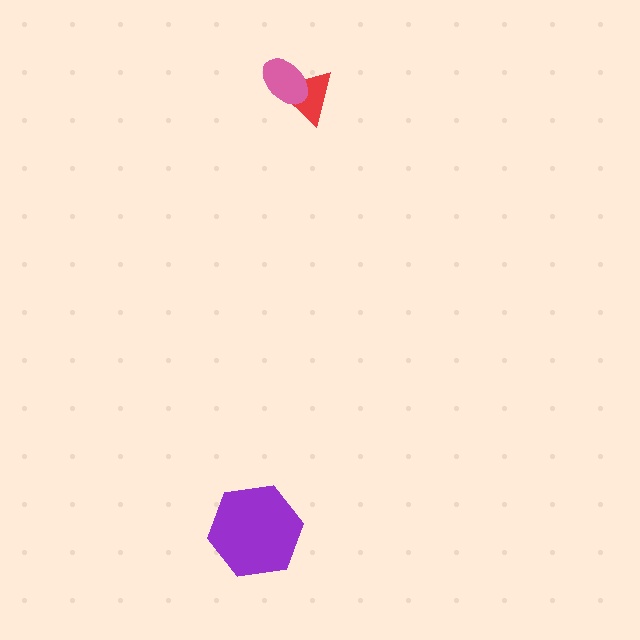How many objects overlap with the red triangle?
1 object overlaps with the red triangle.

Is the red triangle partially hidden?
Yes, it is partially covered by another shape.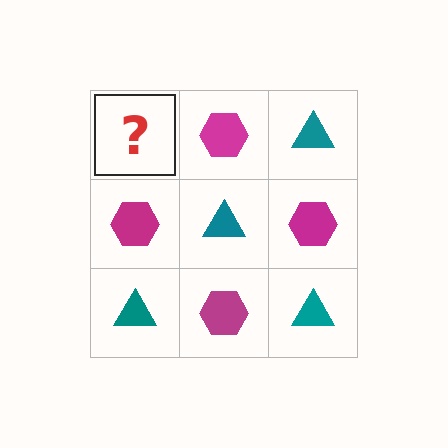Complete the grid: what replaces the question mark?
The question mark should be replaced with a teal triangle.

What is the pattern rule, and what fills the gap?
The rule is that it alternates teal triangle and magenta hexagon in a checkerboard pattern. The gap should be filled with a teal triangle.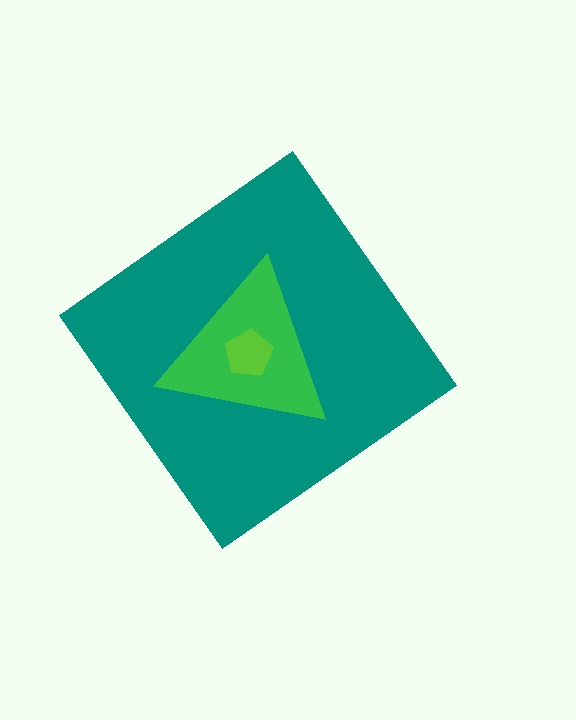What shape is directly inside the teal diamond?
The green triangle.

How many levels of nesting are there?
3.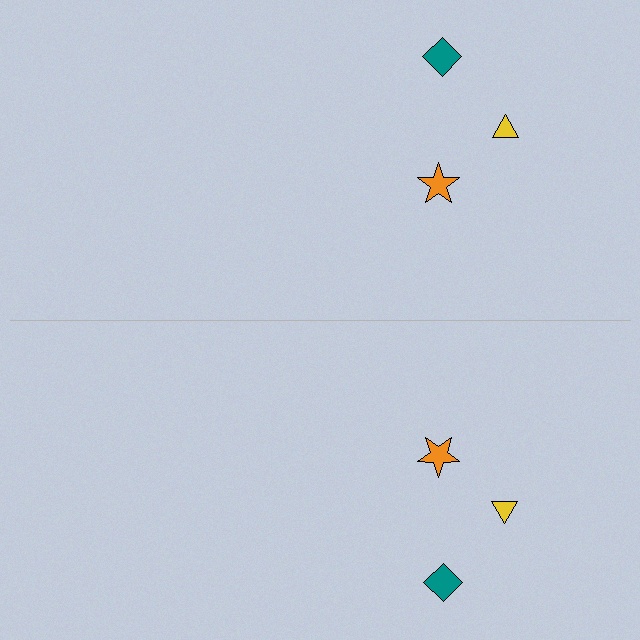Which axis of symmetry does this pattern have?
The pattern has a horizontal axis of symmetry running through the center of the image.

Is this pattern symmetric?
Yes, this pattern has bilateral (reflection) symmetry.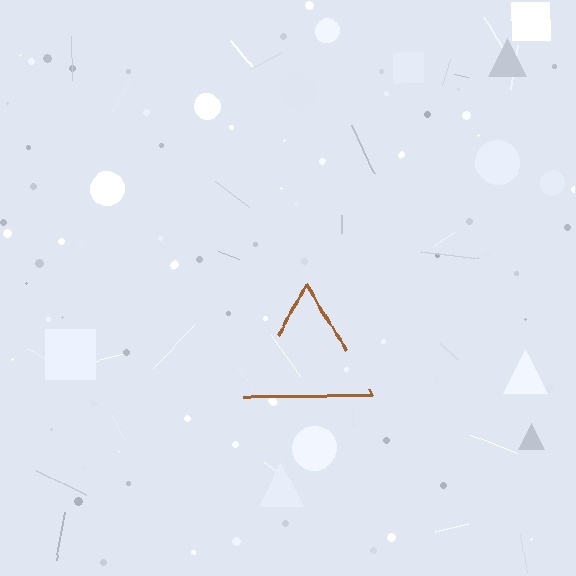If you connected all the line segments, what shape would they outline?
They would outline a triangle.